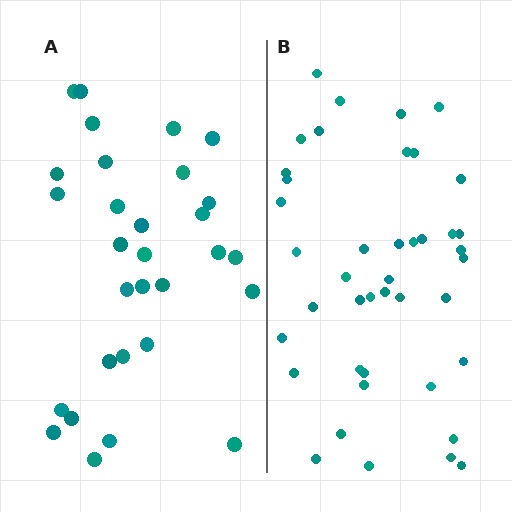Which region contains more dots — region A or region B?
Region B (the right region) has more dots.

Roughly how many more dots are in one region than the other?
Region B has roughly 12 or so more dots than region A.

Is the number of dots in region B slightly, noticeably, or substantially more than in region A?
Region B has noticeably more, but not dramatically so. The ratio is roughly 1.4 to 1.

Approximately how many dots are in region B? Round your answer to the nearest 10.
About 40 dots. (The exact count is 42, which rounds to 40.)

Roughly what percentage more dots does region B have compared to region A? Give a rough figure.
About 40% more.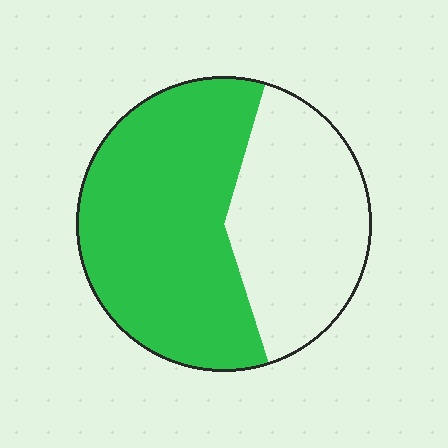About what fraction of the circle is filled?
About three fifths (3/5).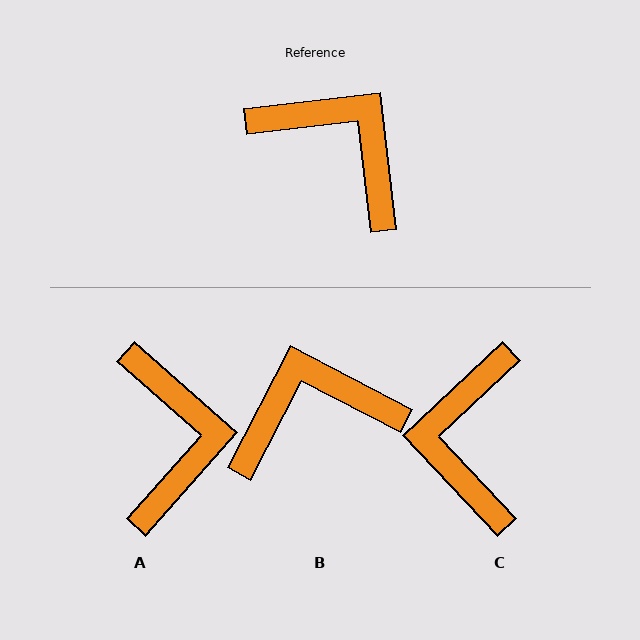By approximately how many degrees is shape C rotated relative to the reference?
Approximately 127 degrees counter-clockwise.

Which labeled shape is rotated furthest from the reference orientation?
C, about 127 degrees away.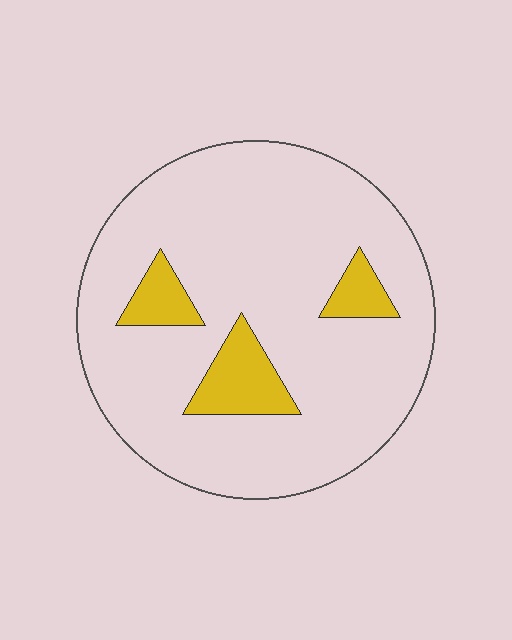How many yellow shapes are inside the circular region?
3.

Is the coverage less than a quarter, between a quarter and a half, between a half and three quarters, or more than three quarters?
Less than a quarter.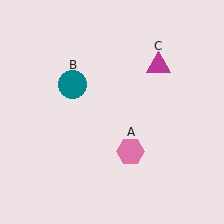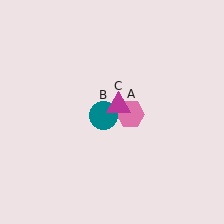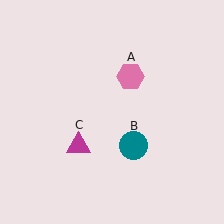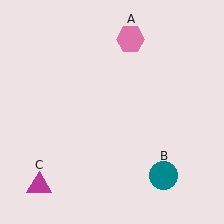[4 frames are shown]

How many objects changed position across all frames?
3 objects changed position: pink hexagon (object A), teal circle (object B), magenta triangle (object C).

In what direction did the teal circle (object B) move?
The teal circle (object B) moved down and to the right.